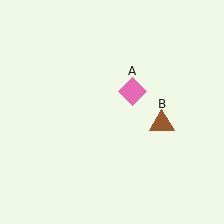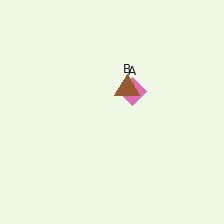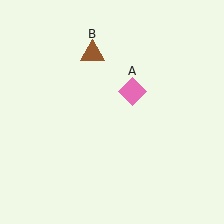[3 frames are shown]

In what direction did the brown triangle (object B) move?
The brown triangle (object B) moved up and to the left.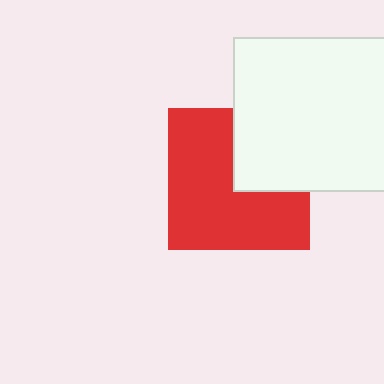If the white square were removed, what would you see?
You would see the complete red square.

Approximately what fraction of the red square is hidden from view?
Roughly 32% of the red square is hidden behind the white square.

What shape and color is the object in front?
The object in front is a white square.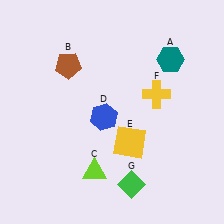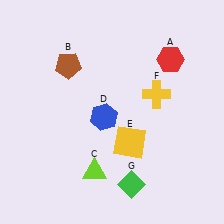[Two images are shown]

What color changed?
The hexagon (A) changed from teal in Image 1 to red in Image 2.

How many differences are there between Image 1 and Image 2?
There is 1 difference between the two images.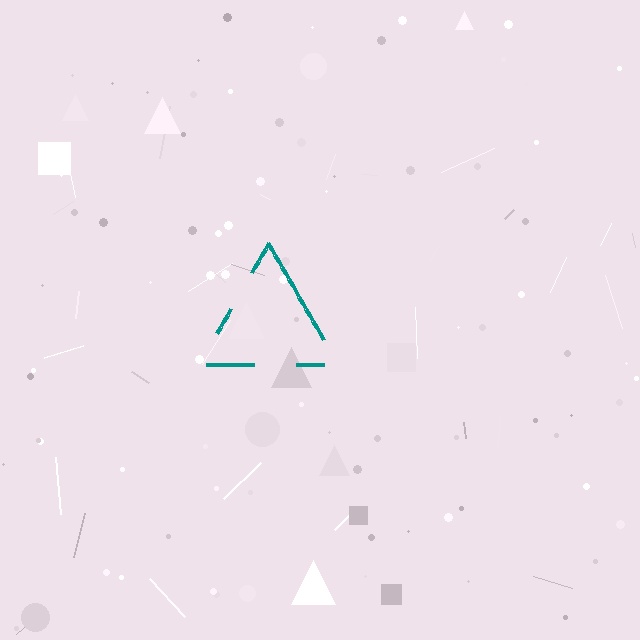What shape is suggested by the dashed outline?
The dashed outline suggests a triangle.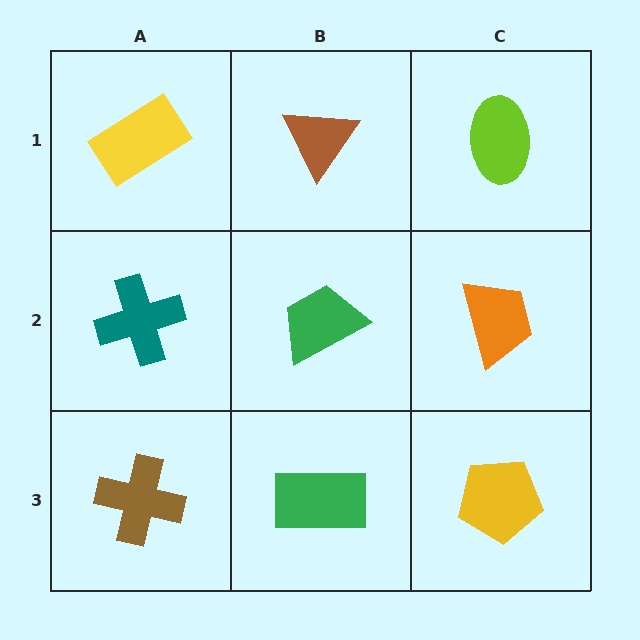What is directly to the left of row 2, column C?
A green trapezoid.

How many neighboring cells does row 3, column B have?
3.